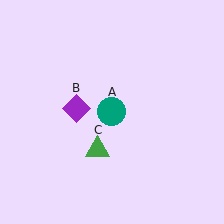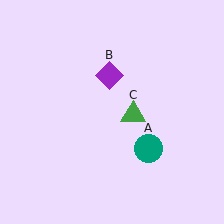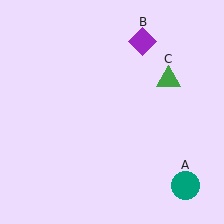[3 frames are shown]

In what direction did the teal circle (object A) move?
The teal circle (object A) moved down and to the right.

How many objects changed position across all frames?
3 objects changed position: teal circle (object A), purple diamond (object B), green triangle (object C).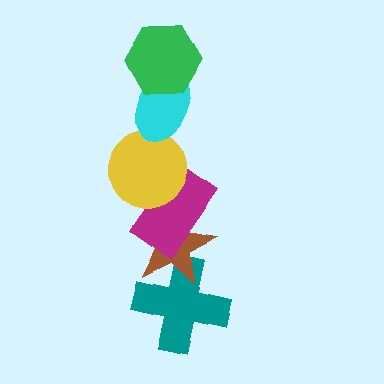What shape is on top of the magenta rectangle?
The yellow circle is on top of the magenta rectangle.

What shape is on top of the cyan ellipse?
The green hexagon is on top of the cyan ellipse.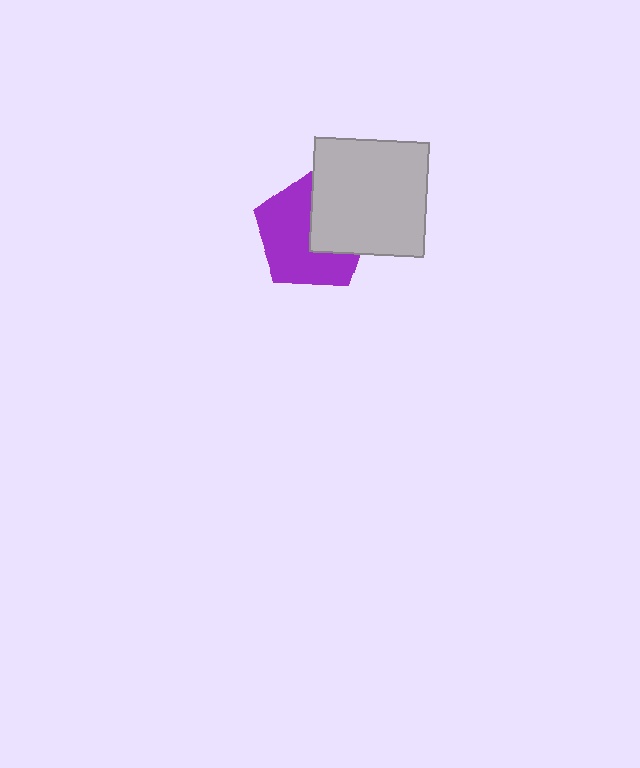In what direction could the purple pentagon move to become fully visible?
The purple pentagon could move left. That would shift it out from behind the light gray square entirely.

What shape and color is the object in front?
The object in front is a light gray square.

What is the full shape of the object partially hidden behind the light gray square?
The partially hidden object is a purple pentagon.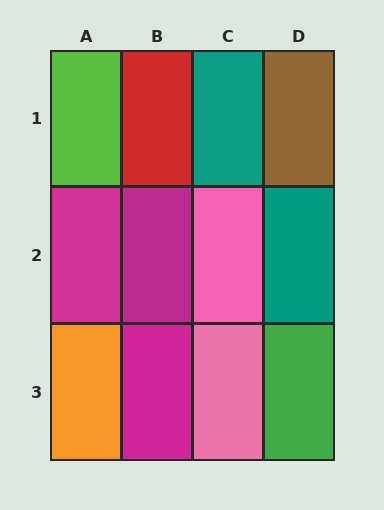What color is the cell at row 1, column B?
Red.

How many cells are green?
1 cell is green.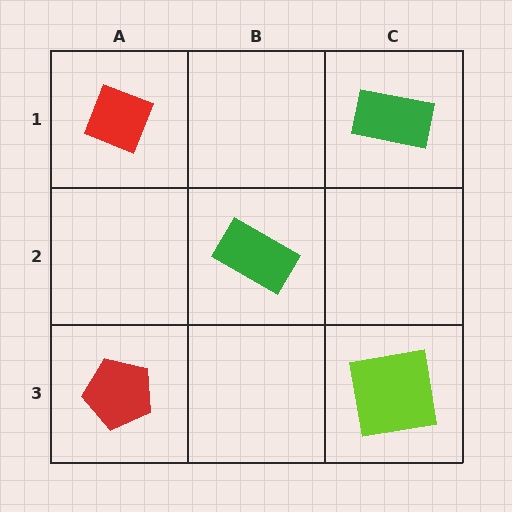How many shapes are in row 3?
2 shapes.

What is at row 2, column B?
A green rectangle.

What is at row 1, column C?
A green rectangle.